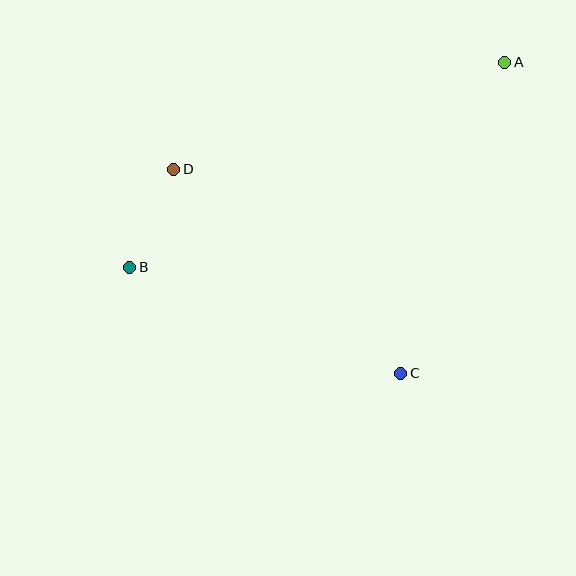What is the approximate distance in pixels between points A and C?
The distance between A and C is approximately 328 pixels.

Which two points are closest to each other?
Points B and D are closest to each other.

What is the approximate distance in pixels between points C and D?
The distance between C and D is approximately 305 pixels.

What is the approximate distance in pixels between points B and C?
The distance between B and C is approximately 291 pixels.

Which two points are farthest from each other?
Points A and B are farthest from each other.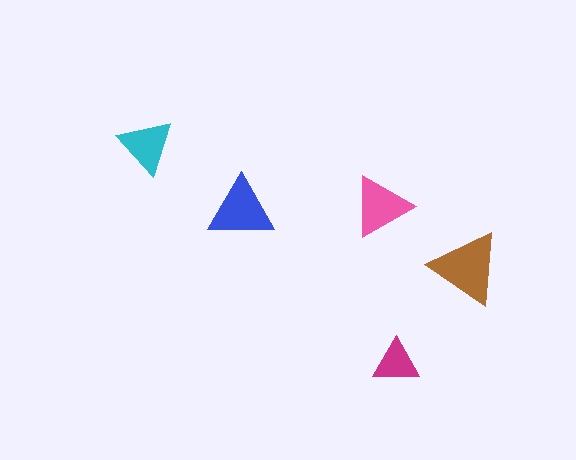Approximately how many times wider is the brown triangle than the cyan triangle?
About 1.5 times wider.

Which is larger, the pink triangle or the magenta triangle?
The pink one.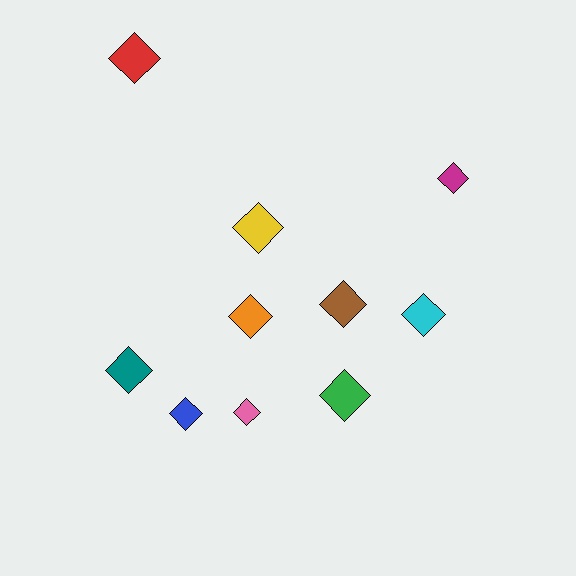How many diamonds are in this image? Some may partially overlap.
There are 10 diamonds.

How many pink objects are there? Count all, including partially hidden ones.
There is 1 pink object.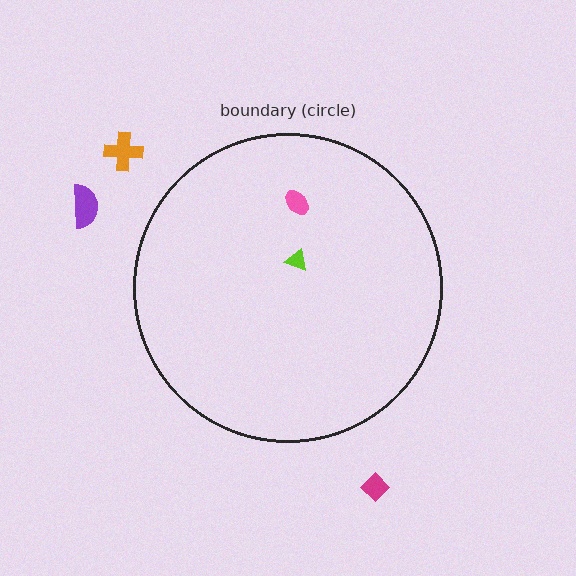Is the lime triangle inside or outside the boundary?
Inside.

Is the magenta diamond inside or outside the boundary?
Outside.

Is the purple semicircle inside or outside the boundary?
Outside.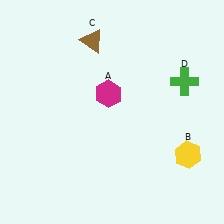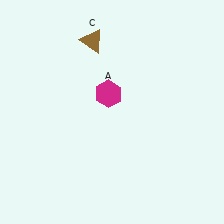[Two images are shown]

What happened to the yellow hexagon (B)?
The yellow hexagon (B) was removed in Image 2. It was in the bottom-right area of Image 1.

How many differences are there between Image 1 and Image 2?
There are 2 differences between the two images.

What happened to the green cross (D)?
The green cross (D) was removed in Image 2. It was in the top-right area of Image 1.